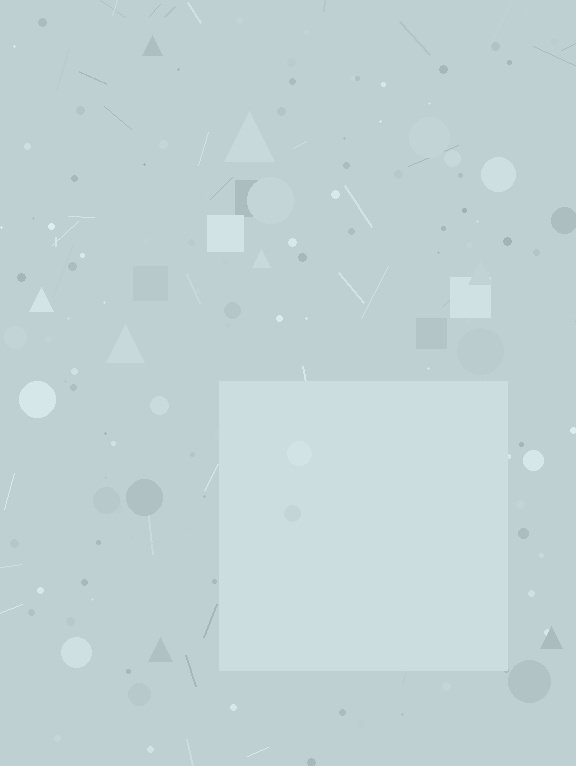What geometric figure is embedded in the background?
A square is embedded in the background.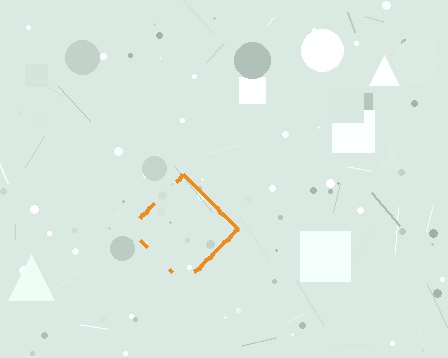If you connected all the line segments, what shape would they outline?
They would outline a diamond.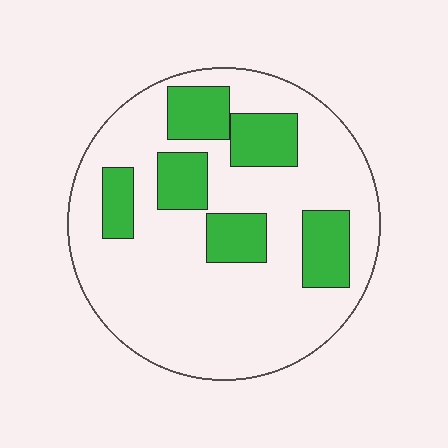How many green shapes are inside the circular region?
6.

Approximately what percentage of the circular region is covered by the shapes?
Approximately 25%.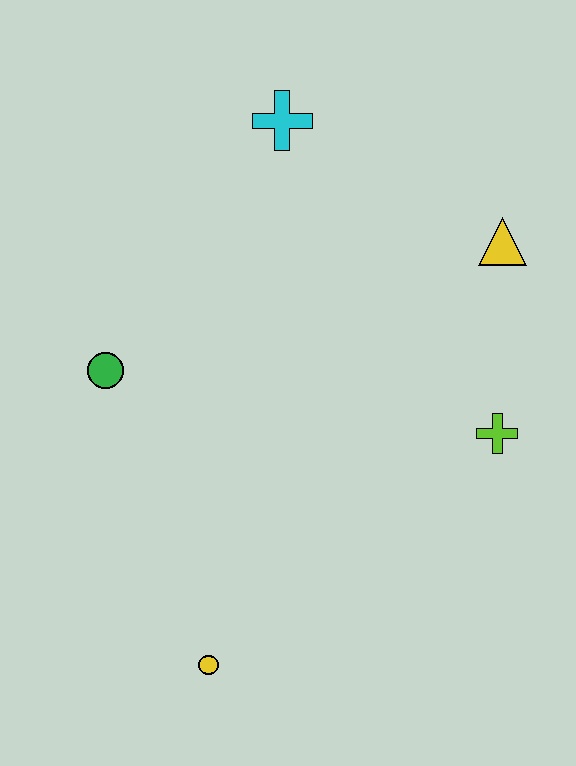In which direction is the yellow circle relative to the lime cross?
The yellow circle is to the left of the lime cross.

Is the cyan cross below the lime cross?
No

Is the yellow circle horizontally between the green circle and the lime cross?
Yes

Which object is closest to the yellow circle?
The green circle is closest to the yellow circle.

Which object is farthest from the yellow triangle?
The yellow circle is farthest from the yellow triangle.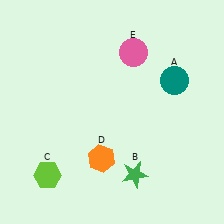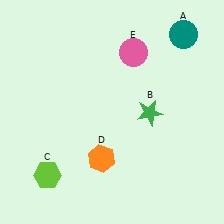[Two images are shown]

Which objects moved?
The objects that moved are: the teal circle (A), the green star (B).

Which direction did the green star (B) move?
The green star (B) moved up.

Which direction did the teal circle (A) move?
The teal circle (A) moved up.